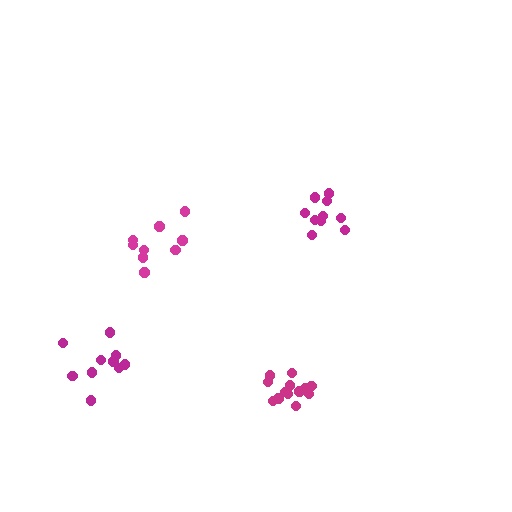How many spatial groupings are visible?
There are 4 spatial groupings.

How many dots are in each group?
Group 1: 9 dots, Group 2: 10 dots, Group 3: 13 dots, Group 4: 10 dots (42 total).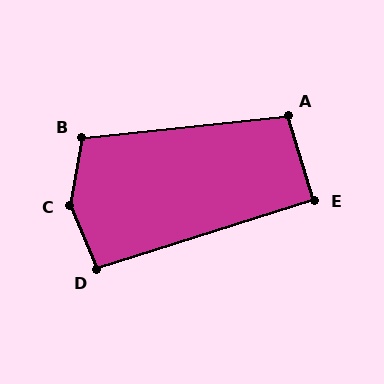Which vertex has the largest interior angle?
C, at approximately 147 degrees.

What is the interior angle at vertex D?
Approximately 95 degrees (obtuse).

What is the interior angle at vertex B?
Approximately 106 degrees (obtuse).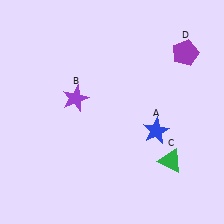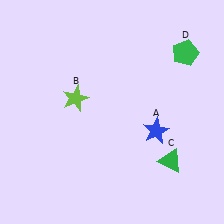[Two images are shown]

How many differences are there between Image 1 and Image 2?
There are 2 differences between the two images.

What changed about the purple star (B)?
In Image 1, B is purple. In Image 2, it changed to lime.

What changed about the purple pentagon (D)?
In Image 1, D is purple. In Image 2, it changed to green.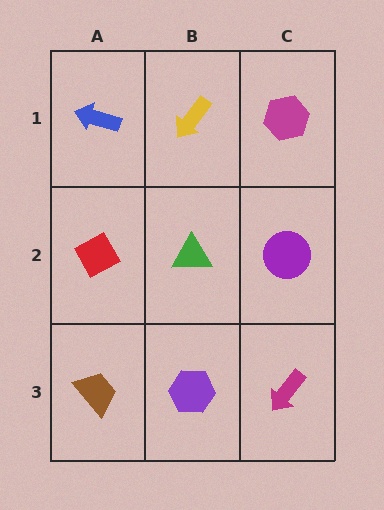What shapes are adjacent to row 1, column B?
A green triangle (row 2, column B), a blue arrow (row 1, column A), a magenta hexagon (row 1, column C).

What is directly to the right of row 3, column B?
A magenta arrow.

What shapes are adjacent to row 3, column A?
A red diamond (row 2, column A), a purple hexagon (row 3, column B).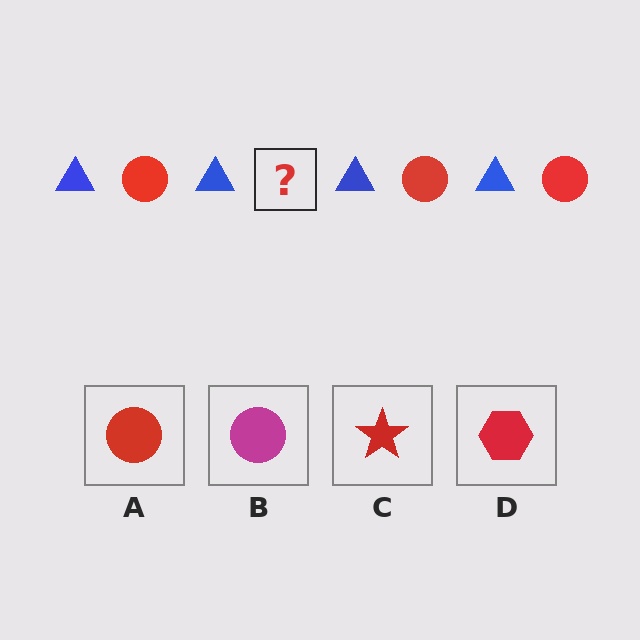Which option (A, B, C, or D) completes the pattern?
A.